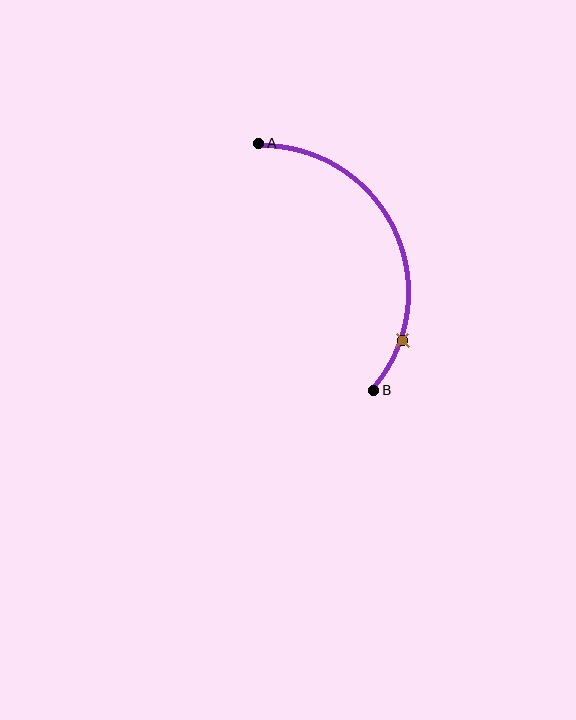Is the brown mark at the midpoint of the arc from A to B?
No. The brown mark lies on the arc but is closer to endpoint B. The arc midpoint would be at the point on the curve equidistant along the arc from both A and B.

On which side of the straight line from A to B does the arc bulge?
The arc bulges to the right of the straight line connecting A and B.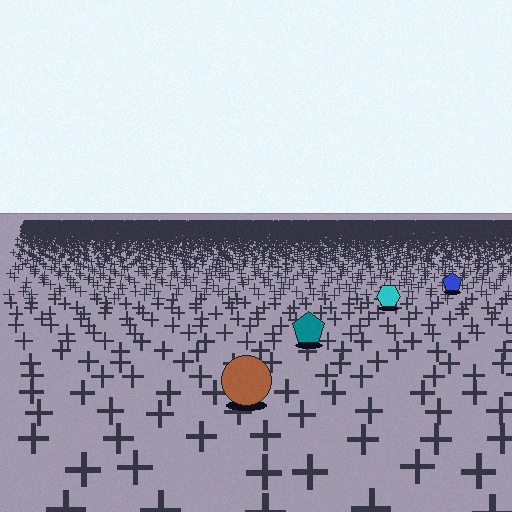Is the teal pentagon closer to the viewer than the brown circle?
No. The brown circle is closer — you can tell from the texture gradient: the ground texture is coarser near it.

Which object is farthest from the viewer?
The blue pentagon is farthest from the viewer. It appears smaller and the ground texture around it is denser.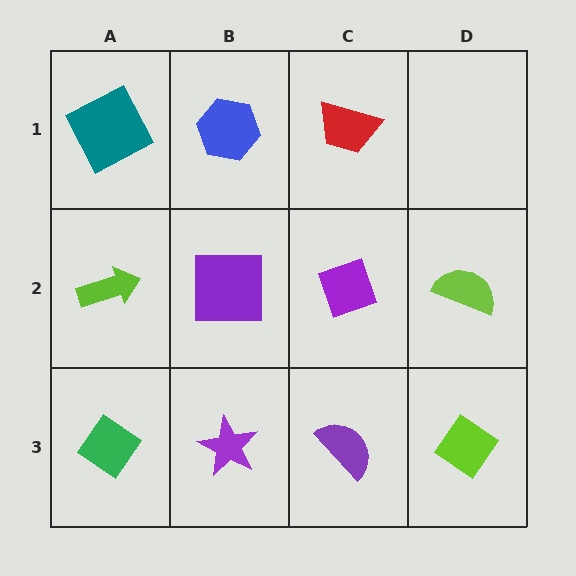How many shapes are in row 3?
4 shapes.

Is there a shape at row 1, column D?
No, that cell is empty.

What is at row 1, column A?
A teal square.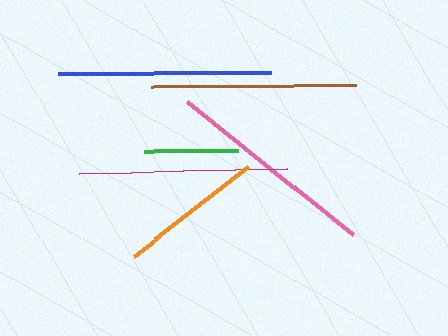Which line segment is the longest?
The blue line is the longest at approximately 213 pixels.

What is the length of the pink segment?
The pink segment is approximately 213 pixels long.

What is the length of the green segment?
The green segment is approximately 94 pixels long.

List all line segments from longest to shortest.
From longest to shortest: blue, pink, magenta, brown, orange, green.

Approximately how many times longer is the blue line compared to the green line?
The blue line is approximately 2.3 times the length of the green line.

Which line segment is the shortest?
The green line is the shortest at approximately 94 pixels.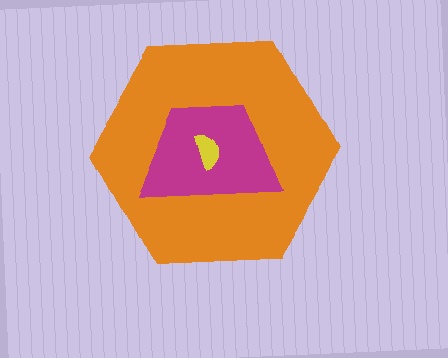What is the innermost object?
The yellow semicircle.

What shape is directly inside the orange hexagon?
The magenta trapezoid.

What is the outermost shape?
The orange hexagon.